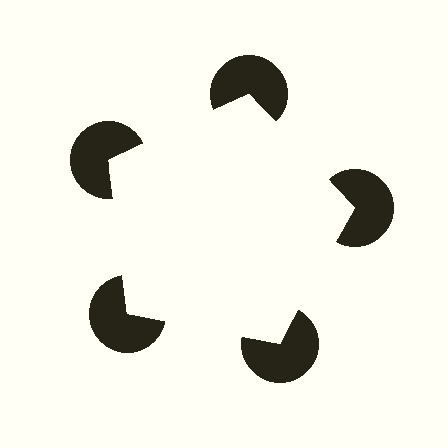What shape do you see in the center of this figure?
An illusory pentagon — its edges are inferred from the aligned wedge cuts in the pac-man discs, not physically drawn.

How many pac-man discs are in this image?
There are 5 — one at each vertex of the illusory pentagon.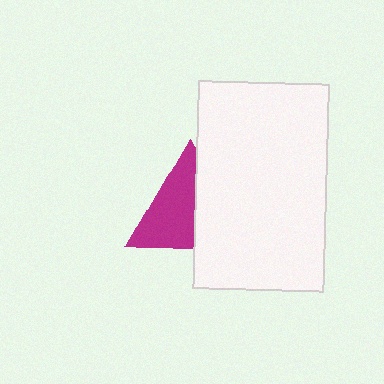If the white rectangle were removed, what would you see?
You would see the complete magenta triangle.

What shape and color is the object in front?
The object in front is a white rectangle.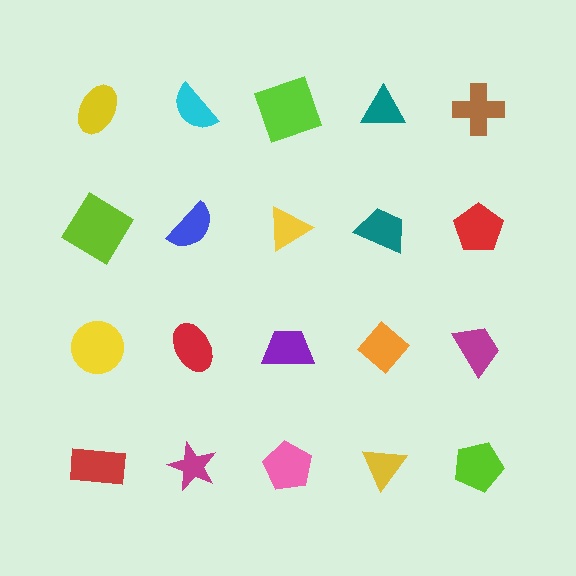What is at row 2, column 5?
A red pentagon.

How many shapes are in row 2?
5 shapes.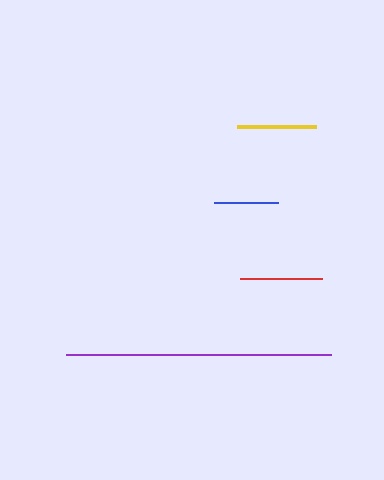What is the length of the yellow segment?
The yellow segment is approximately 79 pixels long.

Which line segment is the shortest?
The blue line is the shortest at approximately 64 pixels.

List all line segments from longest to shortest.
From longest to shortest: purple, red, yellow, blue.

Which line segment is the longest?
The purple line is the longest at approximately 265 pixels.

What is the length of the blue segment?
The blue segment is approximately 64 pixels long.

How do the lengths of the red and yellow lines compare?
The red and yellow lines are approximately the same length.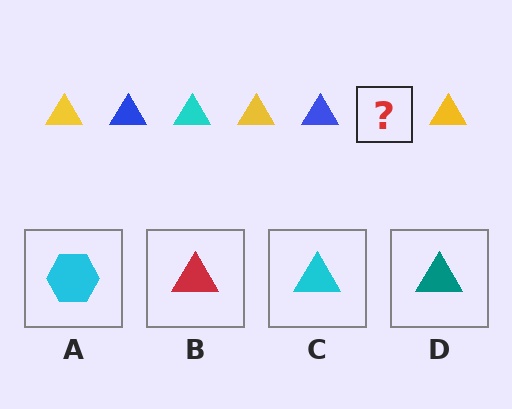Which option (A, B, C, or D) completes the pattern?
C.